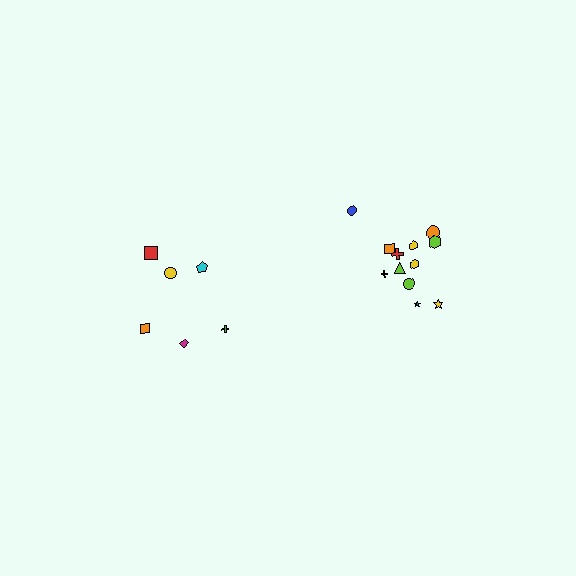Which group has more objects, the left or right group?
The right group.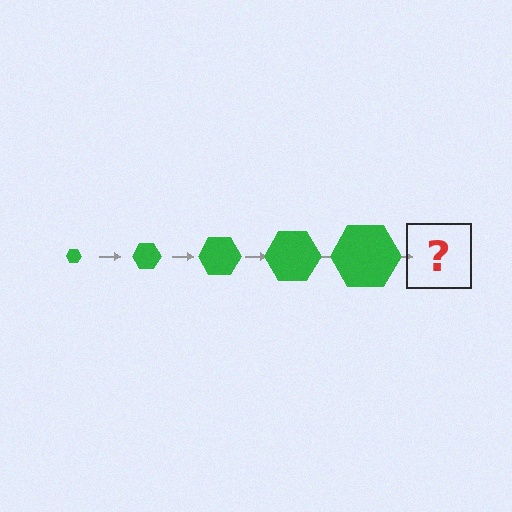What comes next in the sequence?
The next element should be a green hexagon, larger than the previous one.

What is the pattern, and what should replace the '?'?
The pattern is that the hexagon gets progressively larger each step. The '?' should be a green hexagon, larger than the previous one.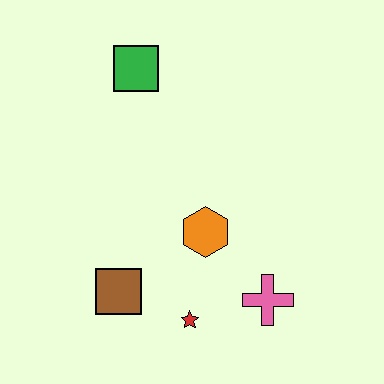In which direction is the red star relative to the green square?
The red star is below the green square.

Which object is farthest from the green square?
The pink cross is farthest from the green square.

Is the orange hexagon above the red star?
Yes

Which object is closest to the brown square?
The red star is closest to the brown square.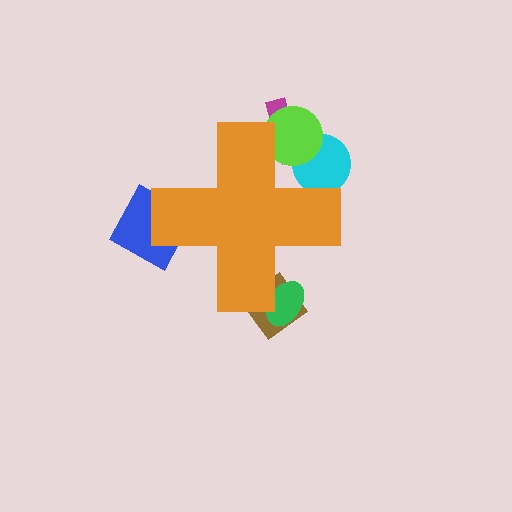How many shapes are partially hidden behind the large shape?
6 shapes are partially hidden.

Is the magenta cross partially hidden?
Yes, the magenta cross is partially hidden behind the orange cross.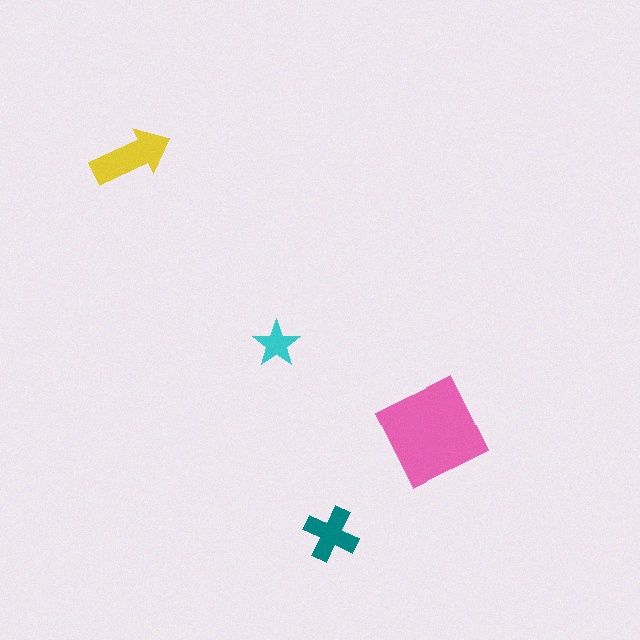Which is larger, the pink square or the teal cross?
The pink square.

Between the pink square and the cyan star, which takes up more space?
The pink square.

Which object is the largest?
The pink square.